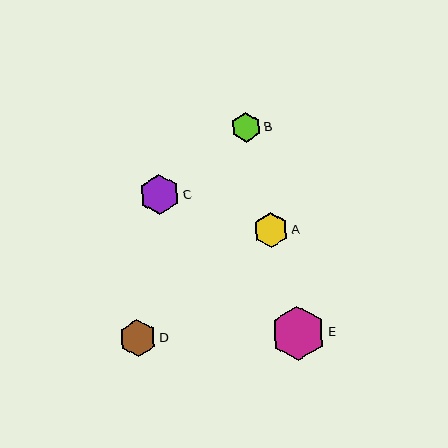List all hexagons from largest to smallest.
From largest to smallest: E, C, D, A, B.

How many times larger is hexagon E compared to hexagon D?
Hexagon E is approximately 1.5 times the size of hexagon D.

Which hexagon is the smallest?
Hexagon B is the smallest with a size of approximately 29 pixels.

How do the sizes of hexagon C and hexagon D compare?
Hexagon C and hexagon D are approximately the same size.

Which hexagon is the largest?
Hexagon E is the largest with a size of approximately 55 pixels.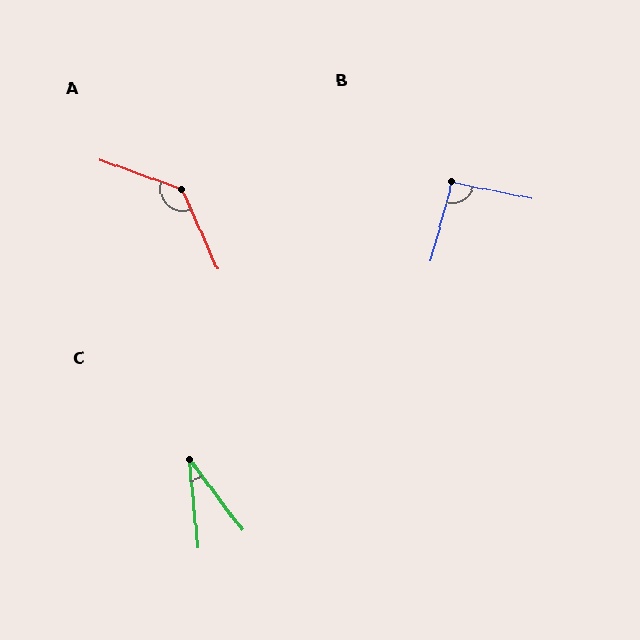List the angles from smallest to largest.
C (31°), B (93°), A (134°).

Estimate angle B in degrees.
Approximately 93 degrees.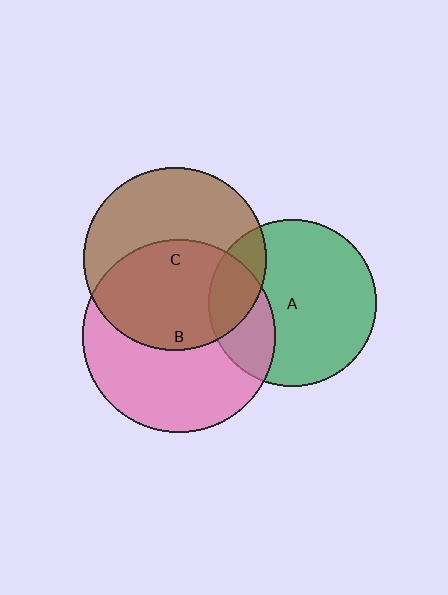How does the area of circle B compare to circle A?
Approximately 1.3 times.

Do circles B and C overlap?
Yes.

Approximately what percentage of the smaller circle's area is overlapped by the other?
Approximately 50%.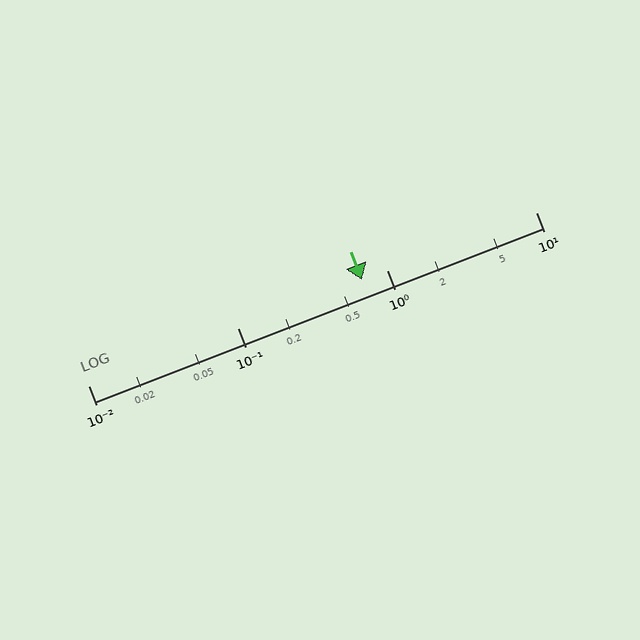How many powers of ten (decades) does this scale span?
The scale spans 3 decades, from 0.01 to 10.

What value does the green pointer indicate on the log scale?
The pointer indicates approximately 0.68.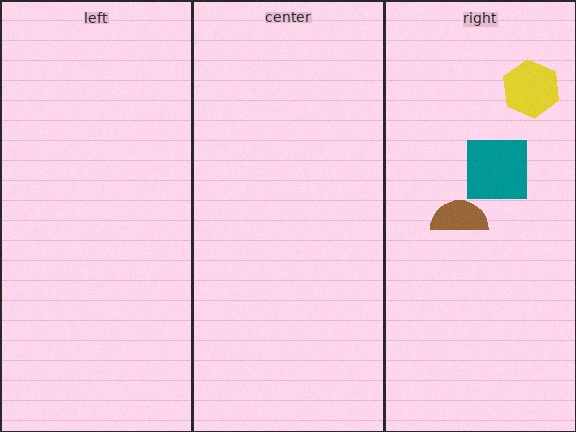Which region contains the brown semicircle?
The right region.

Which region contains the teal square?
The right region.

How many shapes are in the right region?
3.